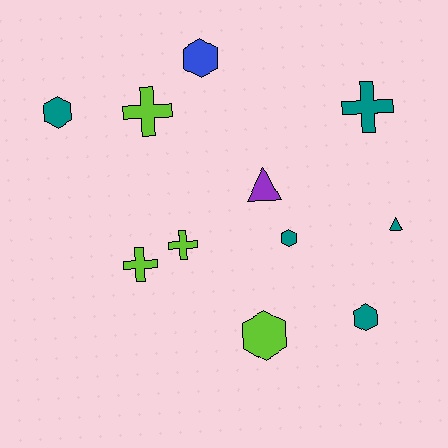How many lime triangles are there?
There are no lime triangles.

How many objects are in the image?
There are 11 objects.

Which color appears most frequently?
Teal, with 5 objects.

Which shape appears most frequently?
Hexagon, with 5 objects.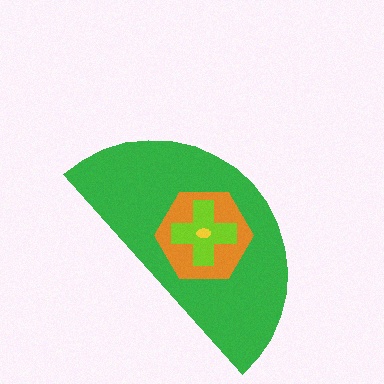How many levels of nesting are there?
4.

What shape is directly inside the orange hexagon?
The lime cross.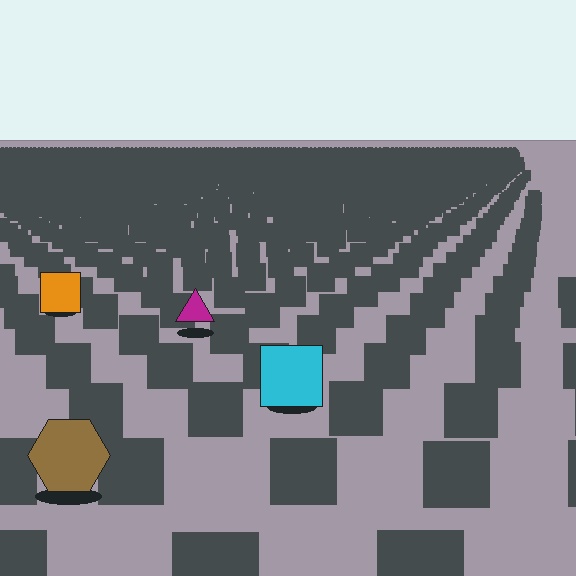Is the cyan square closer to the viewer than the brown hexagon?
No. The brown hexagon is closer — you can tell from the texture gradient: the ground texture is coarser near it.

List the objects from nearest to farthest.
From nearest to farthest: the brown hexagon, the cyan square, the magenta triangle, the orange square.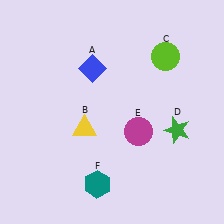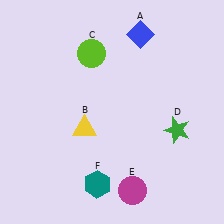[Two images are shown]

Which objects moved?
The objects that moved are: the blue diamond (A), the lime circle (C), the magenta circle (E).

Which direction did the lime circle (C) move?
The lime circle (C) moved left.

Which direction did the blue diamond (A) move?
The blue diamond (A) moved right.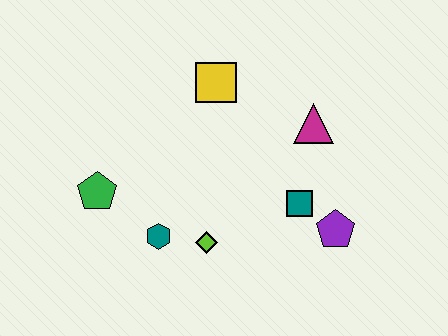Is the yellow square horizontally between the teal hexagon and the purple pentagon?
Yes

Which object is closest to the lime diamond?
The teal hexagon is closest to the lime diamond.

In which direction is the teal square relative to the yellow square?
The teal square is below the yellow square.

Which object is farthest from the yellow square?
The purple pentagon is farthest from the yellow square.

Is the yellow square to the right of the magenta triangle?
No